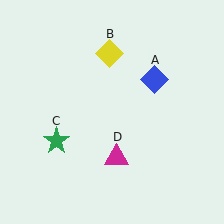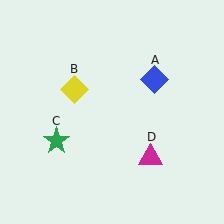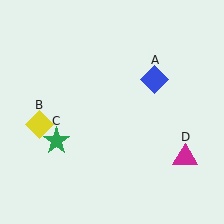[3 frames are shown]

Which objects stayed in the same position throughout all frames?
Blue diamond (object A) and green star (object C) remained stationary.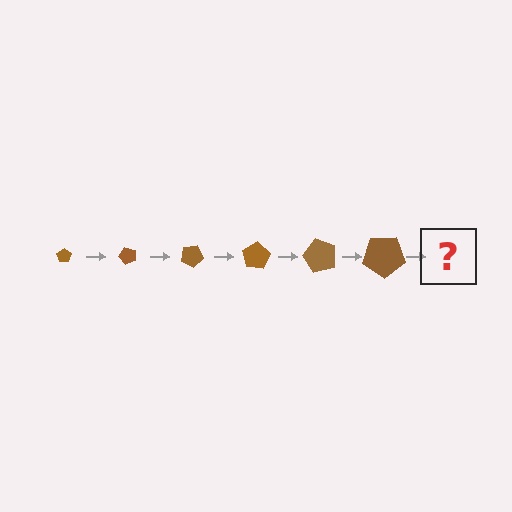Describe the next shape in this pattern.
It should be a pentagon, larger than the previous one and rotated 300 degrees from the start.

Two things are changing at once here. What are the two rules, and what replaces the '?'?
The two rules are that the pentagon grows larger each step and it rotates 50 degrees each step. The '?' should be a pentagon, larger than the previous one and rotated 300 degrees from the start.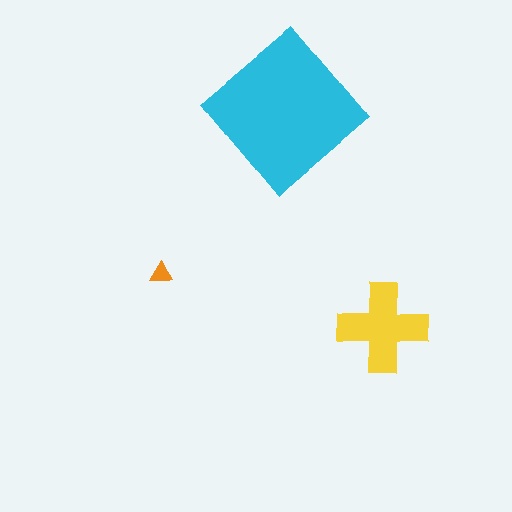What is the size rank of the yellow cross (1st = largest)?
2nd.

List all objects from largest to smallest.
The cyan diamond, the yellow cross, the orange triangle.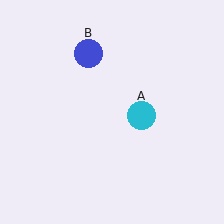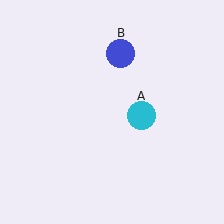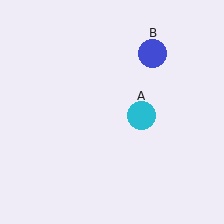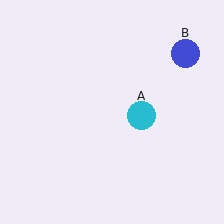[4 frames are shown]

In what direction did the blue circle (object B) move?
The blue circle (object B) moved right.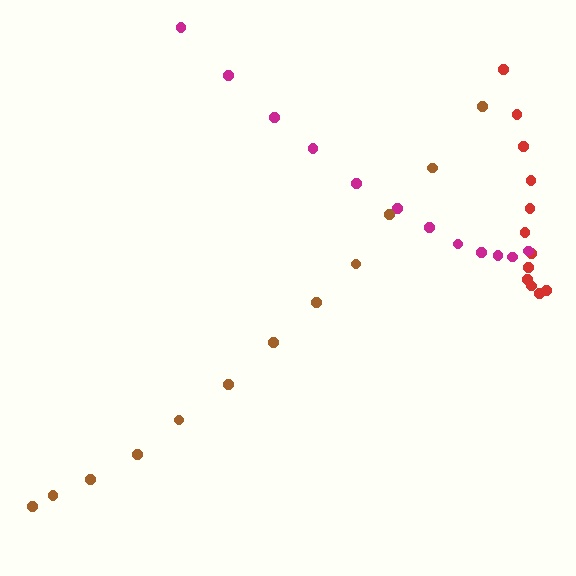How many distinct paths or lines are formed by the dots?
There are 3 distinct paths.